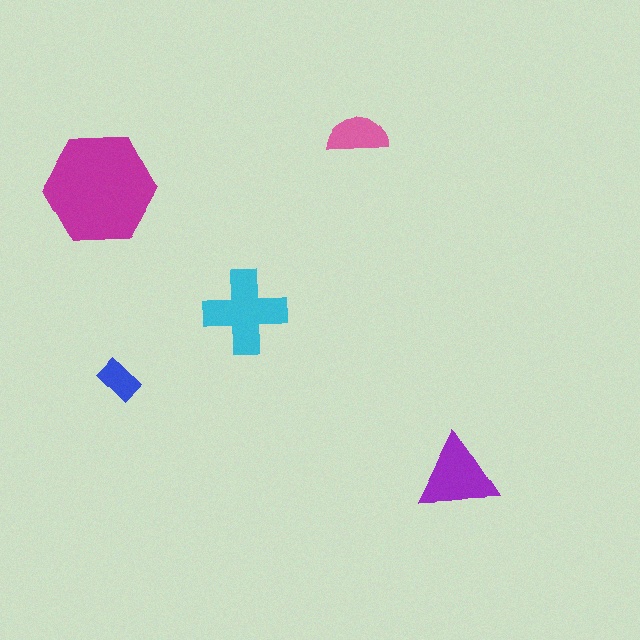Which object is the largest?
The magenta hexagon.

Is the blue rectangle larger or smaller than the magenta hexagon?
Smaller.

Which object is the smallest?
The blue rectangle.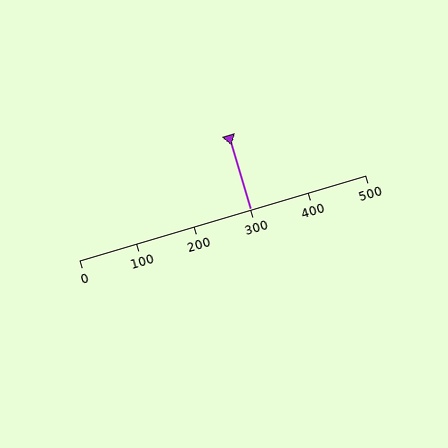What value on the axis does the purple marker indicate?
The marker indicates approximately 300.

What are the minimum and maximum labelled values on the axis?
The axis runs from 0 to 500.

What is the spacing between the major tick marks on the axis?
The major ticks are spaced 100 apart.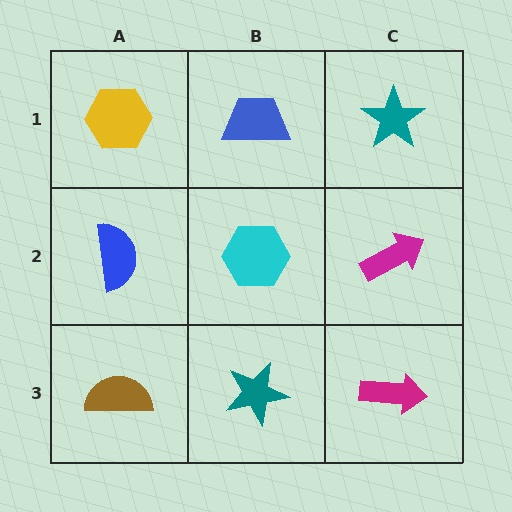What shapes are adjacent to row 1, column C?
A magenta arrow (row 2, column C), a blue trapezoid (row 1, column B).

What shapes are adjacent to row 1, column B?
A cyan hexagon (row 2, column B), a yellow hexagon (row 1, column A), a teal star (row 1, column C).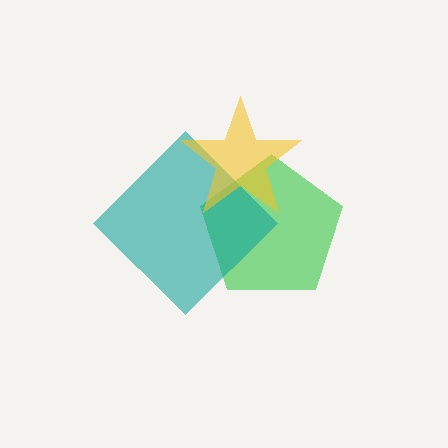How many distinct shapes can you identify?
There are 3 distinct shapes: a green pentagon, a teal diamond, a yellow star.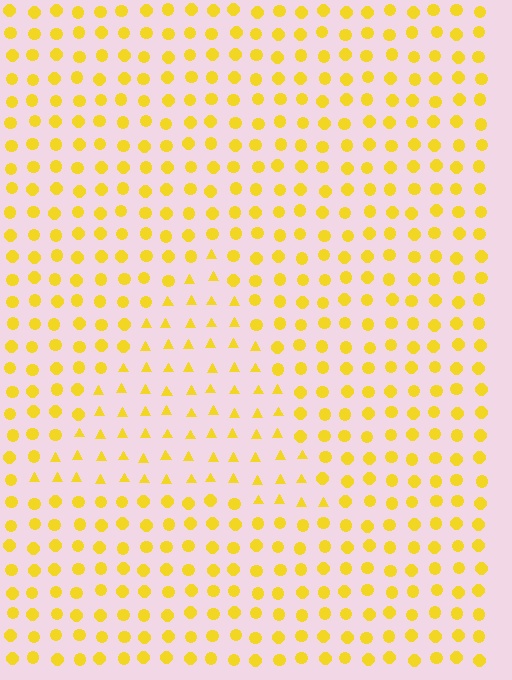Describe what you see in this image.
The image is filled with small yellow elements arranged in a uniform grid. A triangle-shaped region contains triangles, while the surrounding area contains circles. The boundary is defined purely by the change in element shape.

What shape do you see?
I see a triangle.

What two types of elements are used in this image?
The image uses triangles inside the triangle region and circles outside it.